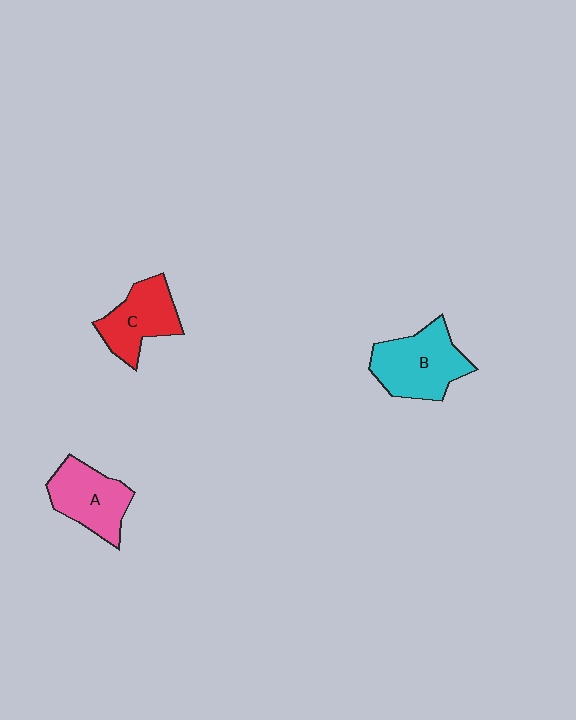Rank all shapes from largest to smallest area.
From largest to smallest: B (cyan), A (pink), C (red).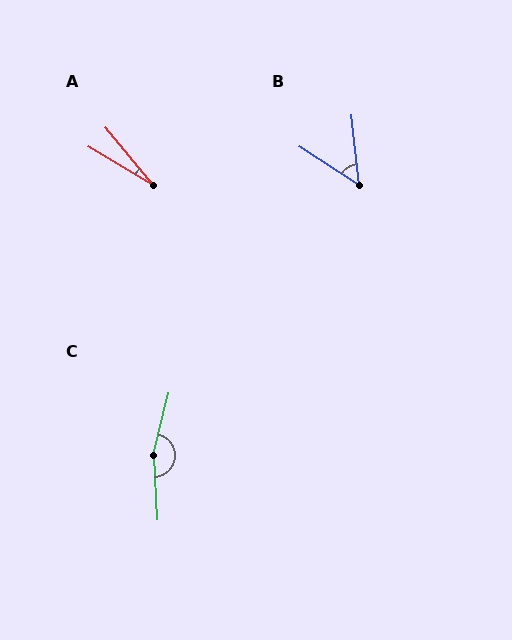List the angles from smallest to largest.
A (20°), B (51°), C (164°).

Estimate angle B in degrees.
Approximately 51 degrees.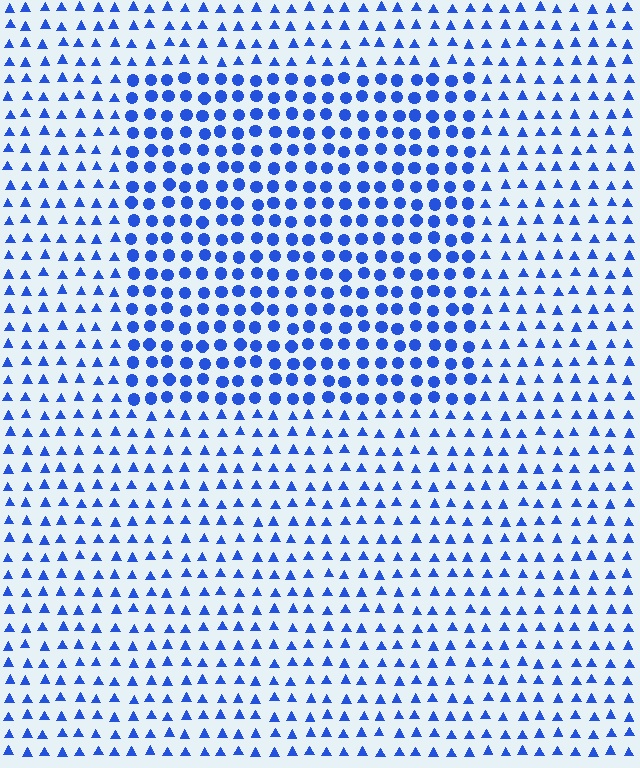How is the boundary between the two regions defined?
The boundary is defined by a change in element shape: circles inside vs. triangles outside. All elements share the same color and spacing.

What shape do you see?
I see a rectangle.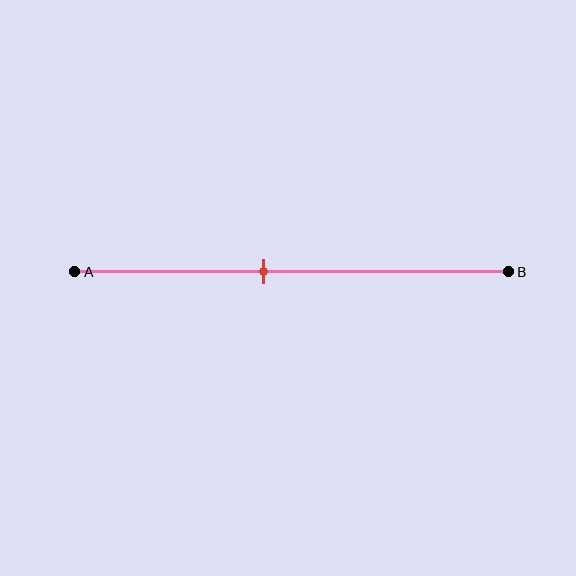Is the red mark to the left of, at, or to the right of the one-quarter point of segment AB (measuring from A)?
The red mark is to the right of the one-quarter point of segment AB.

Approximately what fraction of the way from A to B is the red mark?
The red mark is approximately 45% of the way from A to B.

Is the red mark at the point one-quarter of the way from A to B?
No, the mark is at about 45% from A, not at the 25% one-quarter point.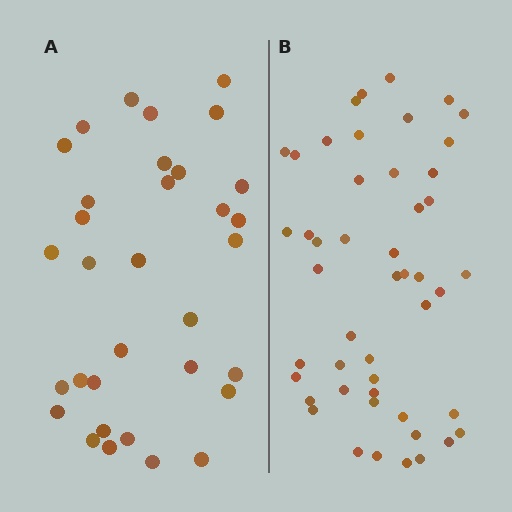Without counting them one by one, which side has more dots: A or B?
Region B (the right region) has more dots.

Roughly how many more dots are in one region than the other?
Region B has approximately 15 more dots than region A.